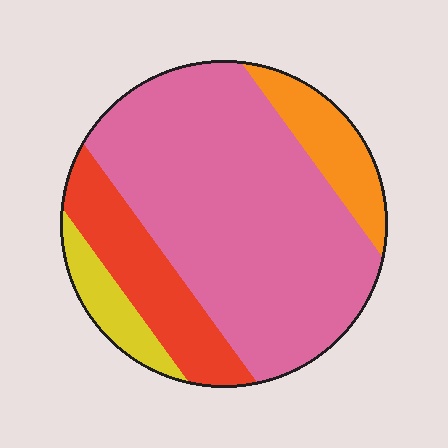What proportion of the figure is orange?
Orange takes up about one tenth (1/10) of the figure.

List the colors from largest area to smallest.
From largest to smallest: pink, red, orange, yellow.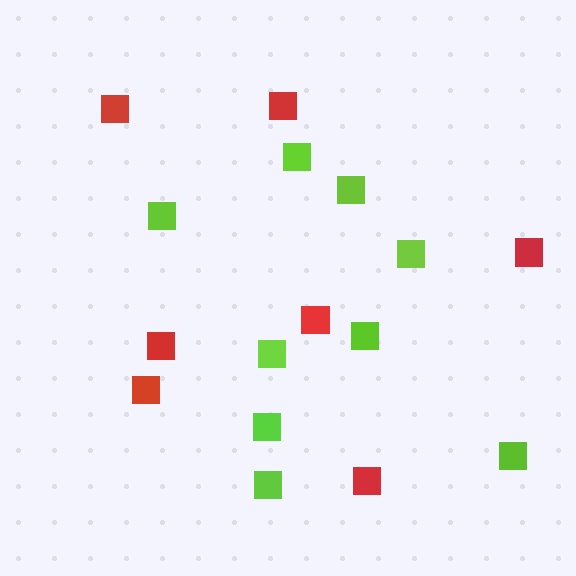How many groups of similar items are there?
There are 2 groups: one group of red squares (7) and one group of lime squares (9).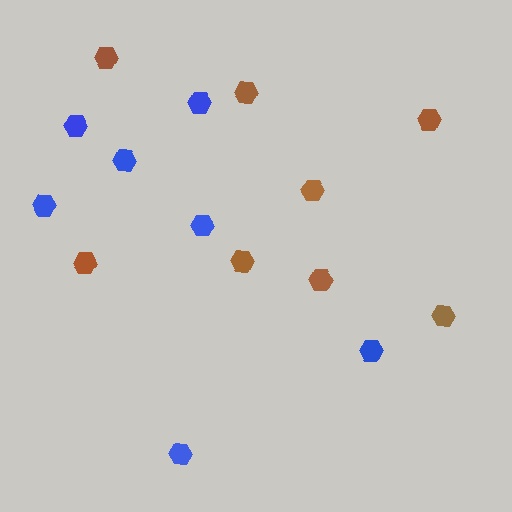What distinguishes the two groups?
There are 2 groups: one group of brown hexagons (8) and one group of blue hexagons (7).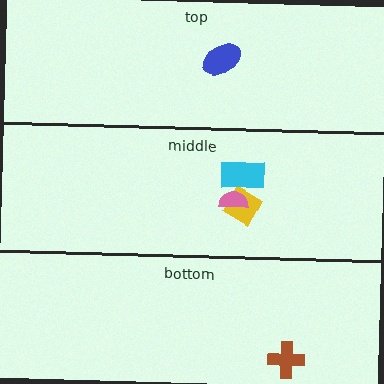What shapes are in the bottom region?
The brown cross.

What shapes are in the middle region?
The yellow diamond, the cyan rectangle, the pink semicircle.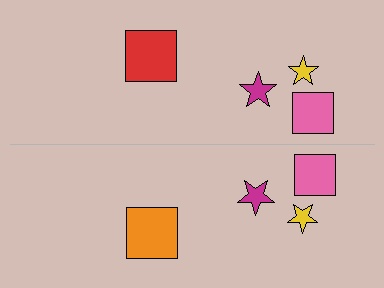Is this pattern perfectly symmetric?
No, the pattern is not perfectly symmetric. The orange square on the bottom side breaks the symmetry — its mirror counterpart is red.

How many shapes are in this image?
There are 8 shapes in this image.